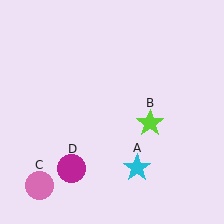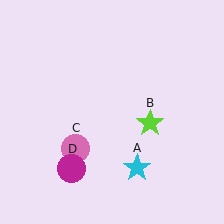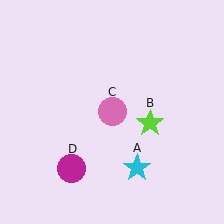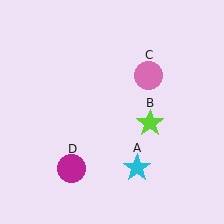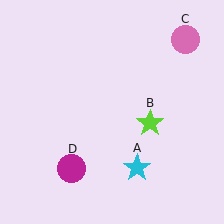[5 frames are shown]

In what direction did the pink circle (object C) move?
The pink circle (object C) moved up and to the right.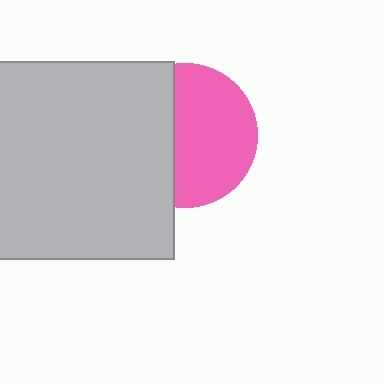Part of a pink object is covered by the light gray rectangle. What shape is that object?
It is a circle.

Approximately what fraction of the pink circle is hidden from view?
Roughly 42% of the pink circle is hidden behind the light gray rectangle.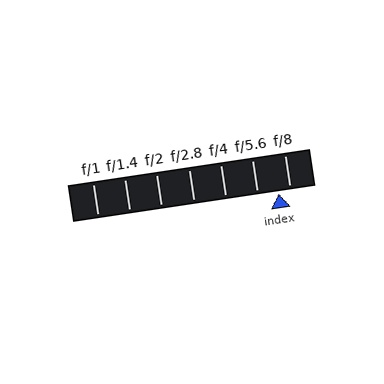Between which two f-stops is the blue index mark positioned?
The index mark is between f/5.6 and f/8.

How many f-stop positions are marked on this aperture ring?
There are 7 f-stop positions marked.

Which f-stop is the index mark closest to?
The index mark is closest to f/8.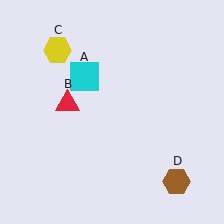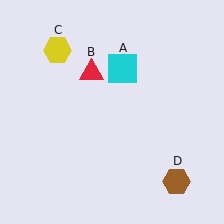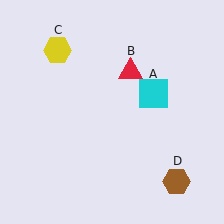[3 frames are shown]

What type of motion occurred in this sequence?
The cyan square (object A), red triangle (object B) rotated clockwise around the center of the scene.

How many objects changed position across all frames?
2 objects changed position: cyan square (object A), red triangle (object B).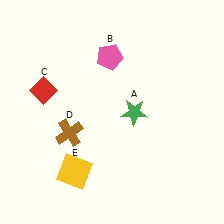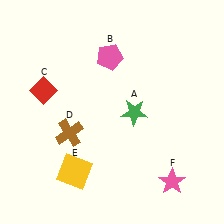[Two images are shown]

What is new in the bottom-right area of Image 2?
A pink star (F) was added in the bottom-right area of Image 2.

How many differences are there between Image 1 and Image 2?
There is 1 difference between the two images.